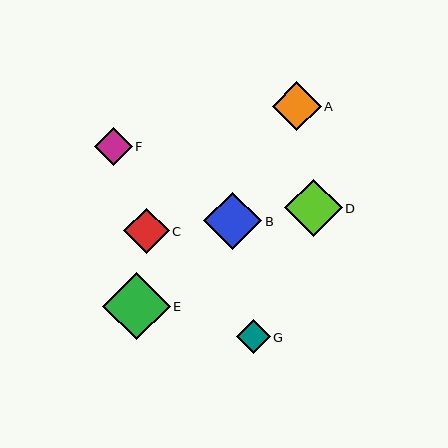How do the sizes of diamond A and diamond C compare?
Diamond A and diamond C are approximately the same size.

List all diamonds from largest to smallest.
From largest to smallest: E, B, D, A, C, F, G.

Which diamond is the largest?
Diamond E is the largest with a size of approximately 67 pixels.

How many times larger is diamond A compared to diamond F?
Diamond A is approximately 1.3 times the size of diamond F.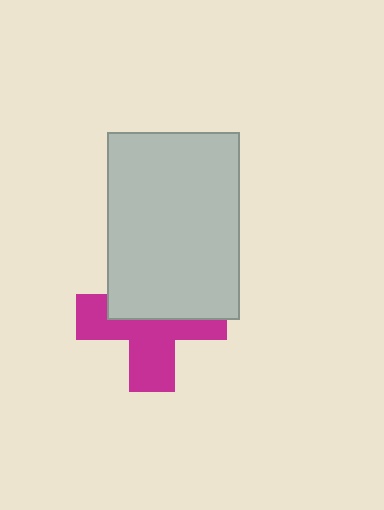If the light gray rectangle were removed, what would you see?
You would see the complete magenta cross.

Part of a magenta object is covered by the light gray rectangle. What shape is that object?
It is a cross.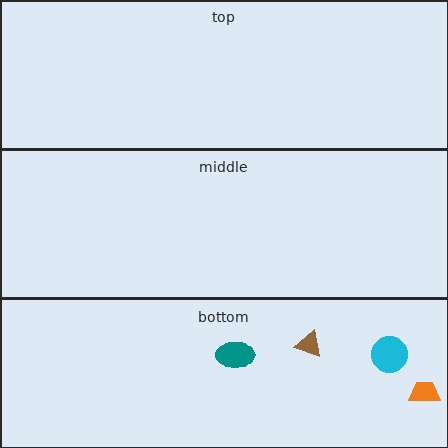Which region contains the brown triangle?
The bottom region.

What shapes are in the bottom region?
The orange trapezoid, the brown triangle, the cyan circle, the teal ellipse.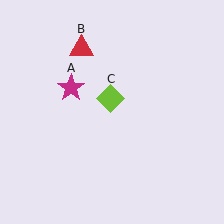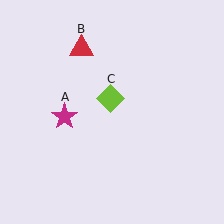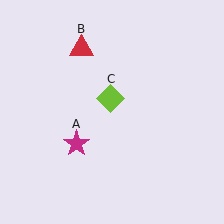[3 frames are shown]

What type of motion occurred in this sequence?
The magenta star (object A) rotated counterclockwise around the center of the scene.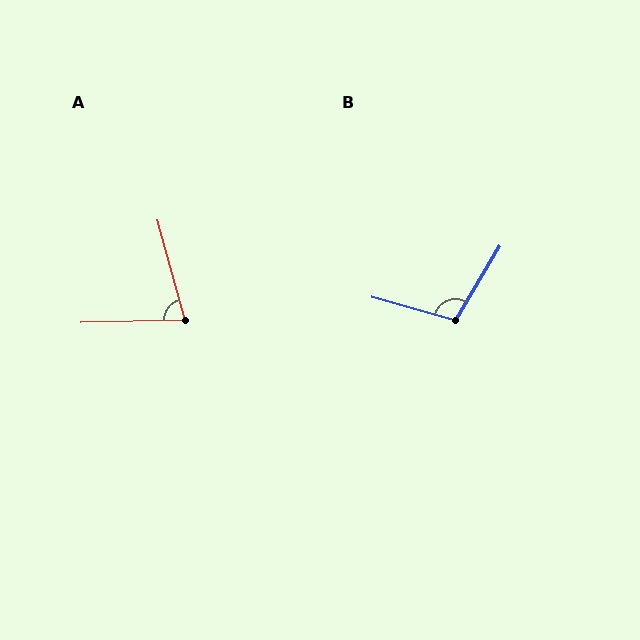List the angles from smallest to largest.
A (76°), B (105°).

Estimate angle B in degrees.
Approximately 105 degrees.